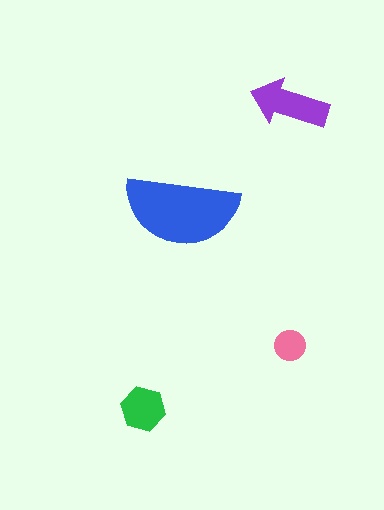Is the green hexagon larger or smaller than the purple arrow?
Smaller.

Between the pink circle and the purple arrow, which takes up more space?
The purple arrow.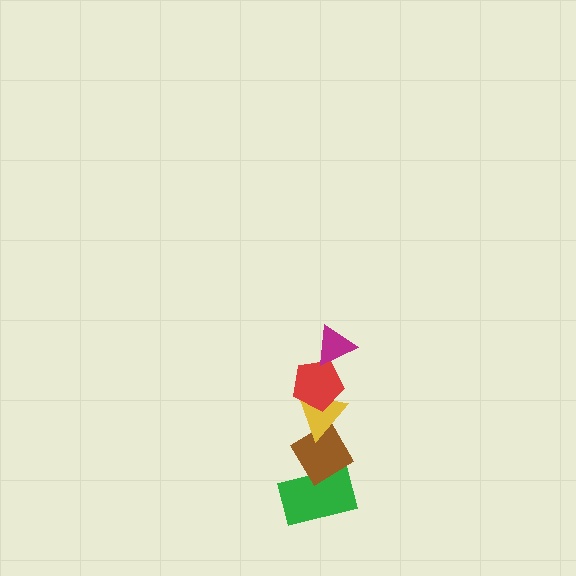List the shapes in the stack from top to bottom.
From top to bottom: the magenta triangle, the red pentagon, the yellow triangle, the brown diamond, the green rectangle.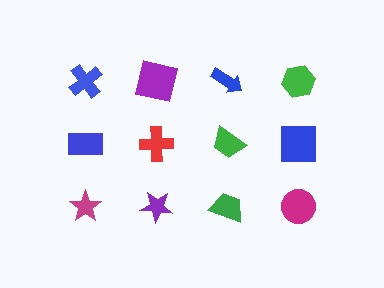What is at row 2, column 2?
A red cross.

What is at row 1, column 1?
A blue cross.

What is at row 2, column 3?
A green trapezoid.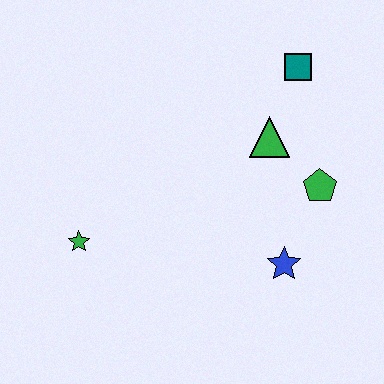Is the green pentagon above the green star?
Yes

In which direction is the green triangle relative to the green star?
The green triangle is to the right of the green star.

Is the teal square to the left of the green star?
No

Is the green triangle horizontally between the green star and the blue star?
Yes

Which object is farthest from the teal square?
The green star is farthest from the teal square.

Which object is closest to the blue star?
The green pentagon is closest to the blue star.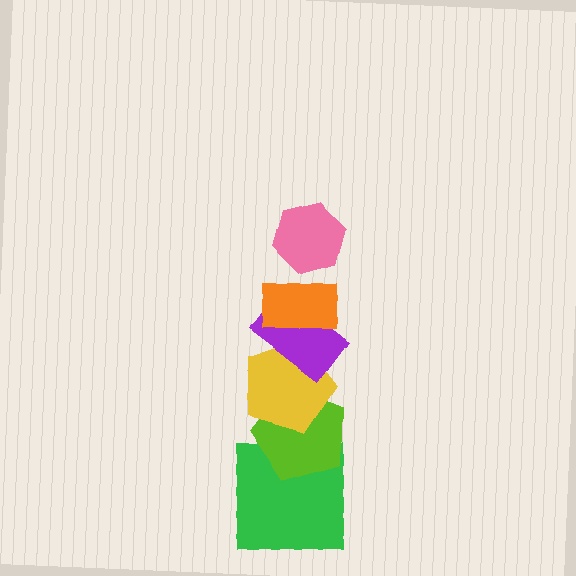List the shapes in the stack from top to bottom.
From top to bottom: the pink hexagon, the orange rectangle, the purple rectangle, the yellow pentagon, the lime pentagon, the green square.